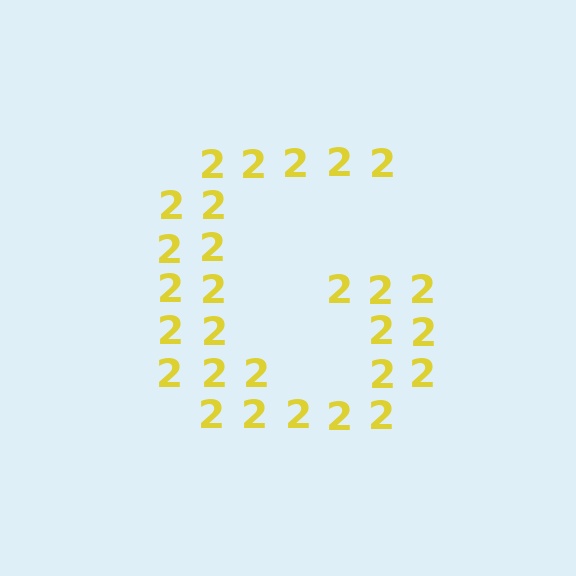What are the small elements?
The small elements are digit 2's.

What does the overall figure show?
The overall figure shows the letter G.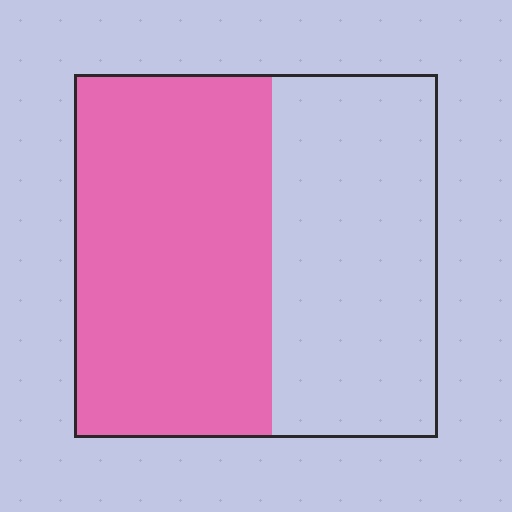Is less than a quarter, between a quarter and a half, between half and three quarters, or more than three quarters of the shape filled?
Between half and three quarters.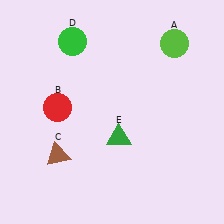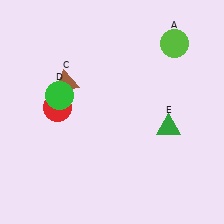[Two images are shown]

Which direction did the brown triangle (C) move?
The brown triangle (C) moved up.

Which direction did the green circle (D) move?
The green circle (D) moved down.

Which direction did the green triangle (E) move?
The green triangle (E) moved right.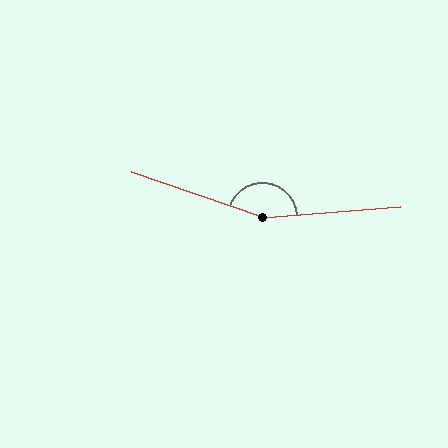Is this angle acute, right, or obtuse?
It is obtuse.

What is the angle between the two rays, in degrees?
Approximately 156 degrees.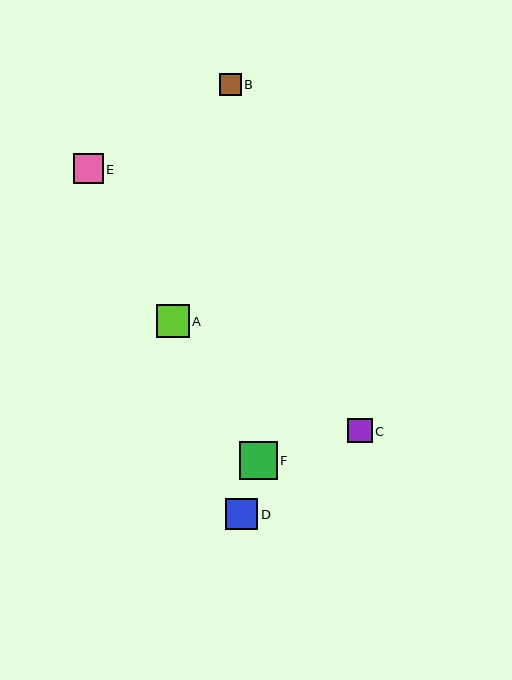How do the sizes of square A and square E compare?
Square A and square E are approximately the same size.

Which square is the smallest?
Square B is the smallest with a size of approximately 22 pixels.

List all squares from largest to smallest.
From largest to smallest: F, A, D, E, C, B.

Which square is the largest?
Square F is the largest with a size of approximately 37 pixels.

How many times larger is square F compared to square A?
Square F is approximately 1.1 times the size of square A.